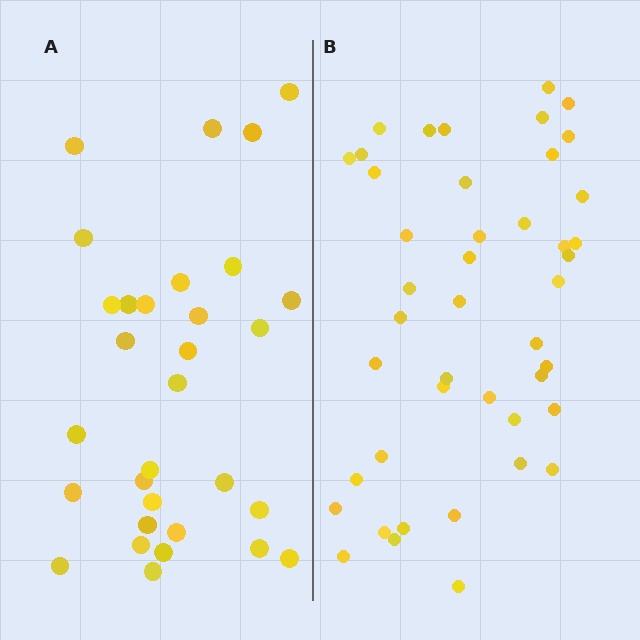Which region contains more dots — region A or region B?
Region B (the right region) has more dots.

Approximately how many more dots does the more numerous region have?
Region B has approximately 15 more dots than region A.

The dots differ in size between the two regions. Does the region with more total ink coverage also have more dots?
No. Region A has more total ink coverage because its dots are larger, but region B actually contains more individual dots. Total area can be misleading — the number of items is what matters here.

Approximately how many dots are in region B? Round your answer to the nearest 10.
About 40 dots. (The exact count is 44, which rounds to 40.)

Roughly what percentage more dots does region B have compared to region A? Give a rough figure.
About 40% more.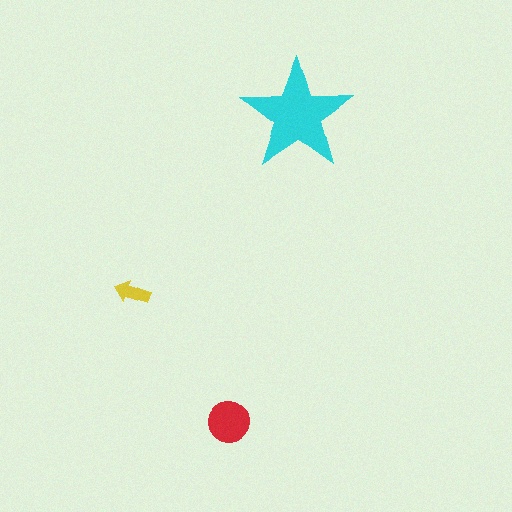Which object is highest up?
The cyan star is topmost.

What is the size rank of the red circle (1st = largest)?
2nd.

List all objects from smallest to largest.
The yellow arrow, the red circle, the cyan star.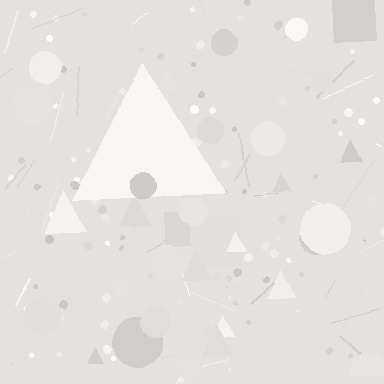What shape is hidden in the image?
A triangle is hidden in the image.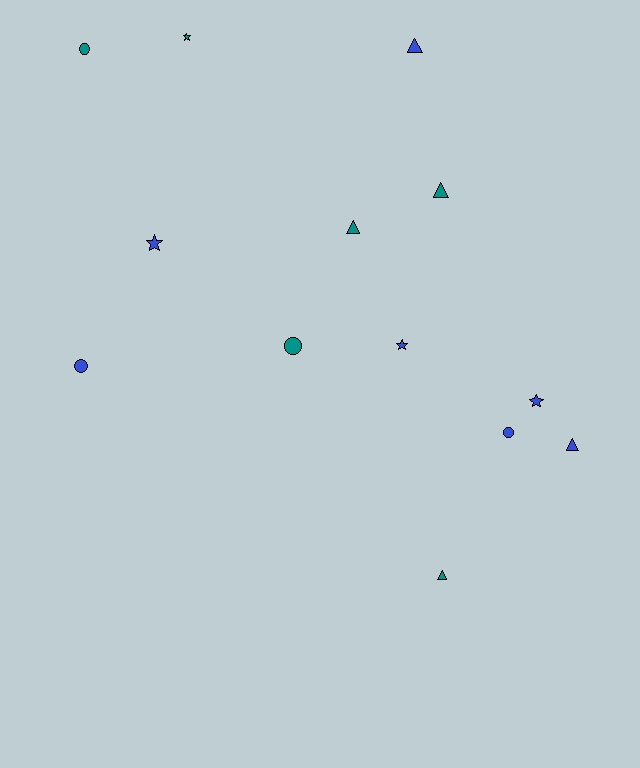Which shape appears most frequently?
Triangle, with 5 objects.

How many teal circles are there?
There are 2 teal circles.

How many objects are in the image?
There are 13 objects.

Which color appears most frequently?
Blue, with 7 objects.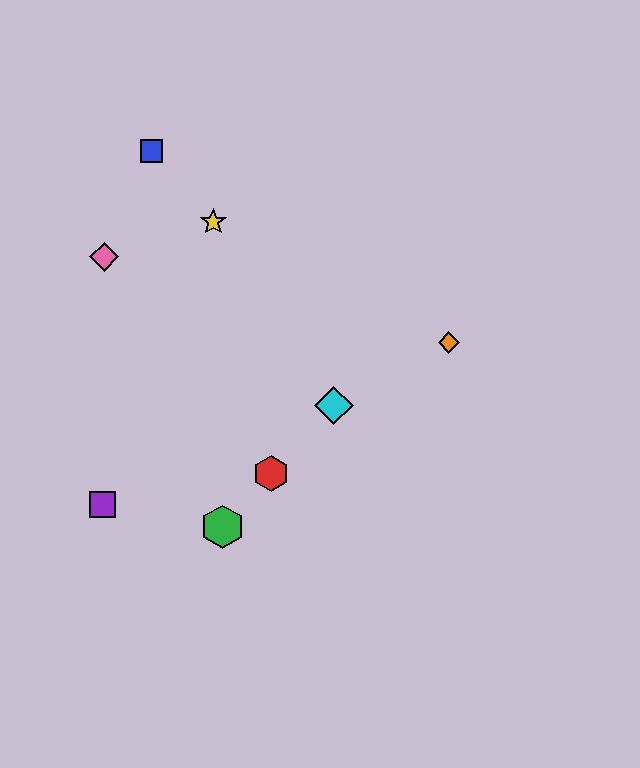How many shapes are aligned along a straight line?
3 shapes (the red hexagon, the green hexagon, the cyan diamond) are aligned along a straight line.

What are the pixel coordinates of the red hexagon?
The red hexagon is at (271, 474).